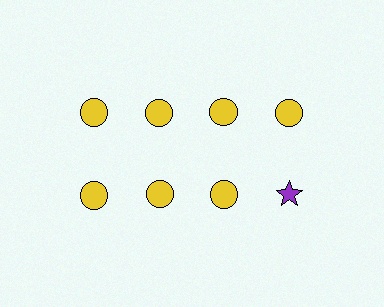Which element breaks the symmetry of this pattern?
The purple star in the second row, second from right column breaks the symmetry. All other shapes are yellow circles.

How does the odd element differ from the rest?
It differs in both color (purple instead of yellow) and shape (star instead of circle).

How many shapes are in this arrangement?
There are 8 shapes arranged in a grid pattern.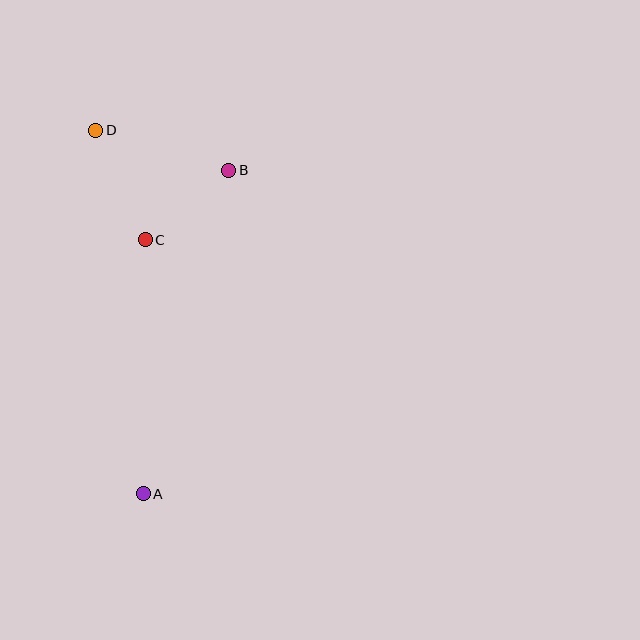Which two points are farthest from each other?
Points A and D are farthest from each other.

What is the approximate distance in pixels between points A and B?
The distance between A and B is approximately 335 pixels.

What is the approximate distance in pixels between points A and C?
The distance between A and C is approximately 254 pixels.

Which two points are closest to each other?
Points B and C are closest to each other.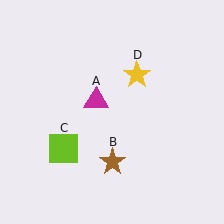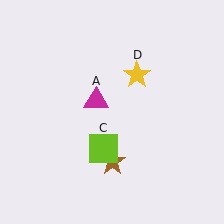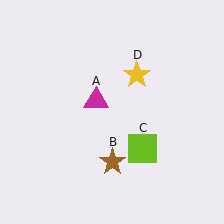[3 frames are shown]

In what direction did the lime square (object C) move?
The lime square (object C) moved right.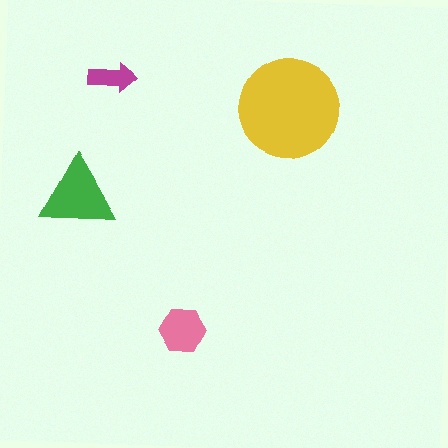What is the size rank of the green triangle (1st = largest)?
2nd.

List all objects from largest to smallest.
The yellow circle, the green triangle, the pink hexagon, the magenta arrow.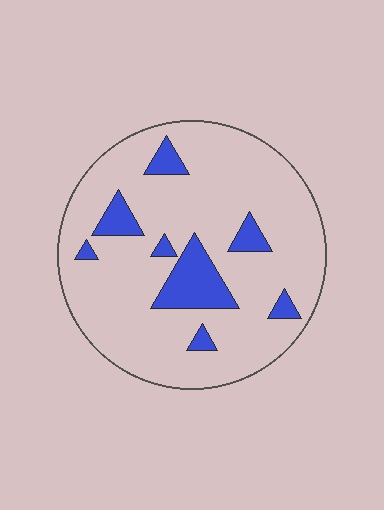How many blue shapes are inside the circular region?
8.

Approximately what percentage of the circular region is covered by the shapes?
Approximately 15%.